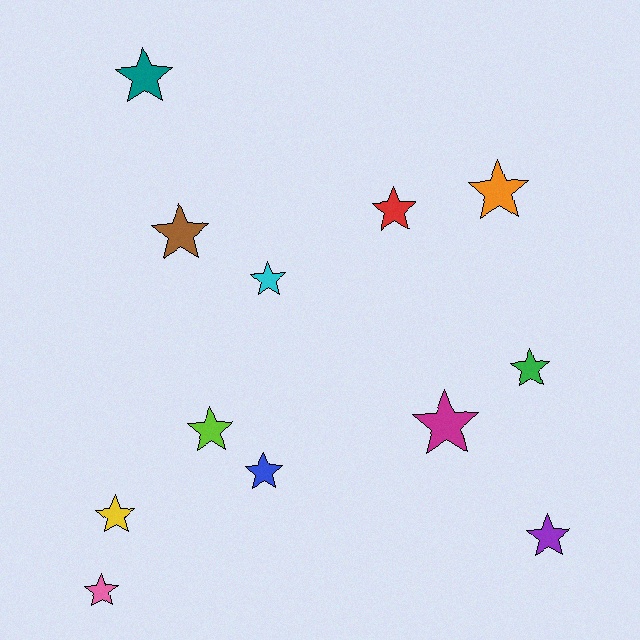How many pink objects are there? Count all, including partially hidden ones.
There is 1 pink object.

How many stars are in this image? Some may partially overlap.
There are 12 stars.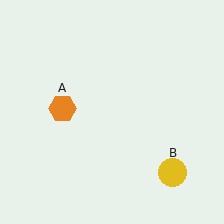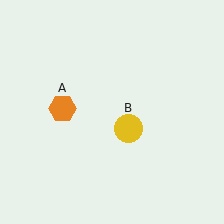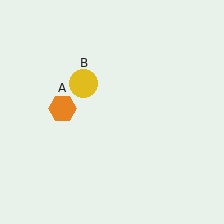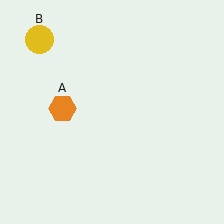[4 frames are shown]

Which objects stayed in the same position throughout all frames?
Orange hexagon (object A) remained stationary.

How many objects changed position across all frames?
1 object changed position: yellow circle (object B).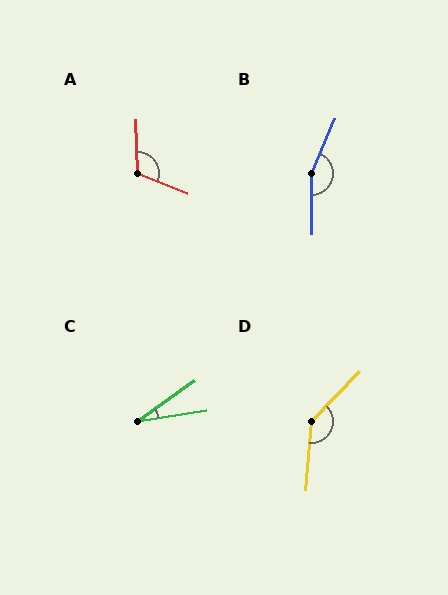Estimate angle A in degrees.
Approximately 113 degrees.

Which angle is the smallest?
C, at approximately 27 degrees.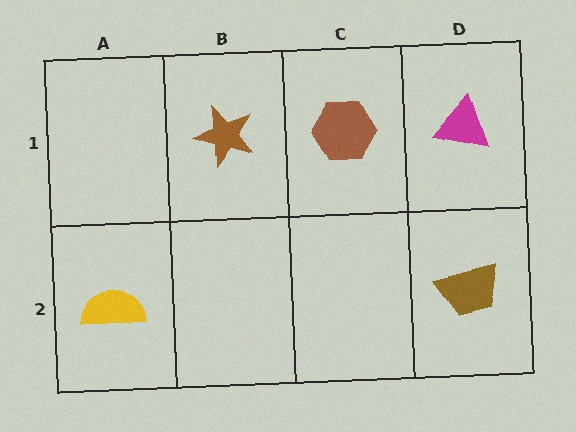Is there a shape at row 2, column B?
No, that cell is empty.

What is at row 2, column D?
A brown trapezoid.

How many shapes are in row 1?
3 shapes.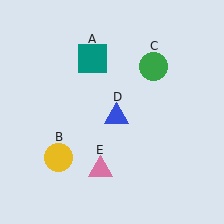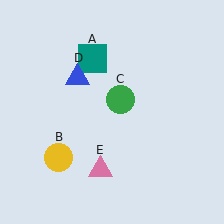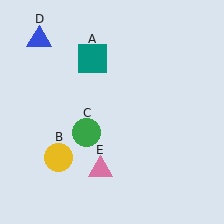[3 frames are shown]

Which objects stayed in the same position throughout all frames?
Teal square (object A) and yellow circle (object B) and pink triangle (object E) remained stationary.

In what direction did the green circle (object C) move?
The green circle (object C) moved down and to the left.